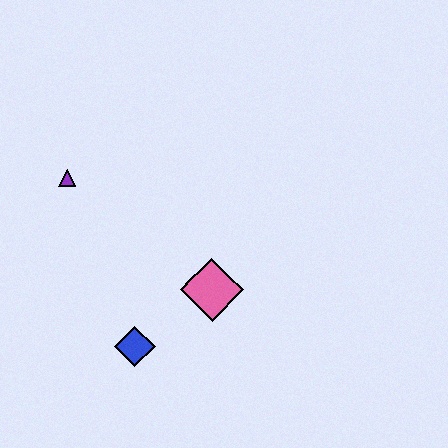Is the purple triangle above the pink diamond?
Yes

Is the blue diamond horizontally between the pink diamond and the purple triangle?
Yes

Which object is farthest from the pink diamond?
The purple triangle is farthest from the pink diamond.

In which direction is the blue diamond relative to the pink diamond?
The blue diamond is to the left of the pink diamond.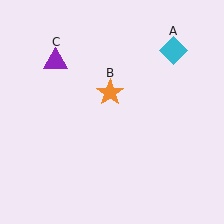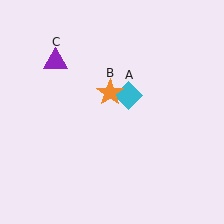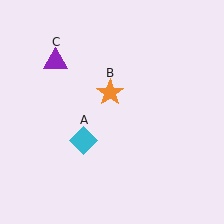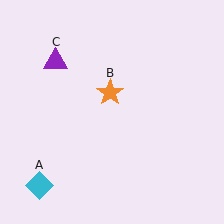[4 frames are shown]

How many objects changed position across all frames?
1 object changed position: cyan diamond (object A).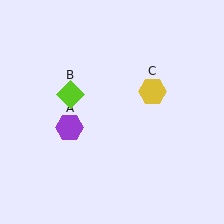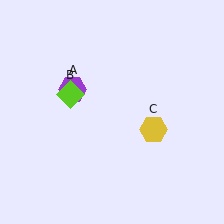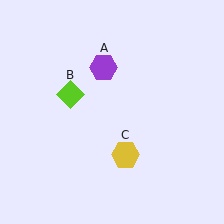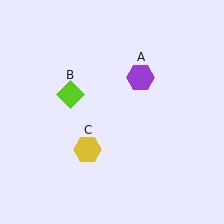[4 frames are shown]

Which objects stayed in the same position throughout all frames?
Lime diamond (object B) remained stationary.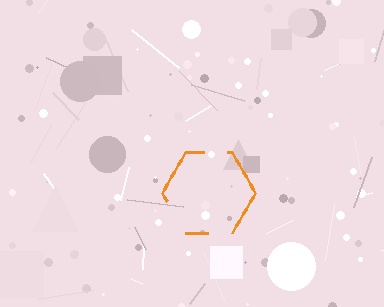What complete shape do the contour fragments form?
The contour fragments form a hexagon.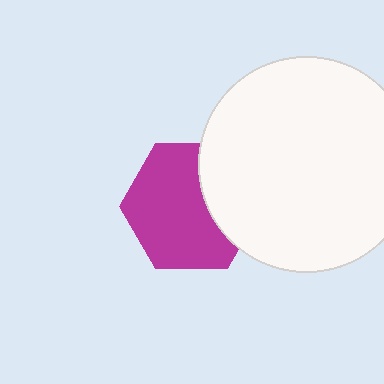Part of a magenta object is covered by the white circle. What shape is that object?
It is a hexagon.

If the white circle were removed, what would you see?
You would see the complete magenta hexagon.